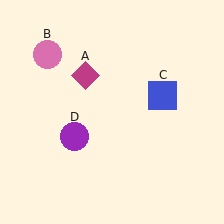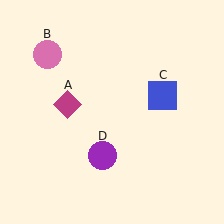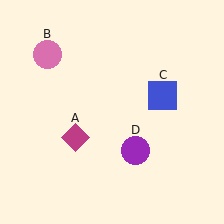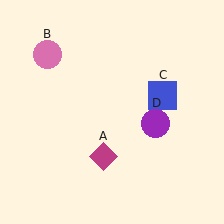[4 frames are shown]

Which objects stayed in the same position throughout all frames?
Pink circle (object B) and blue square (object C) remained stationary.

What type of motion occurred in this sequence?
The magenta diamond (object A), purple circle (object D) rotated counterclockwise around the center of the scene.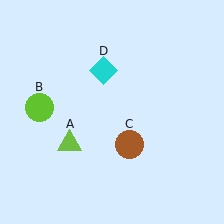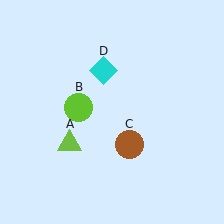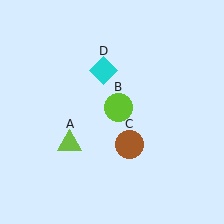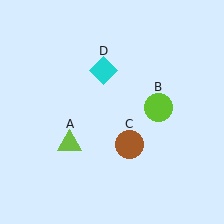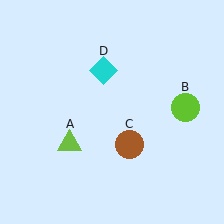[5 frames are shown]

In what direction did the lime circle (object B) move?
The lime circle (object B) moved right.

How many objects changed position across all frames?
1 object changed position: lime circle (object B).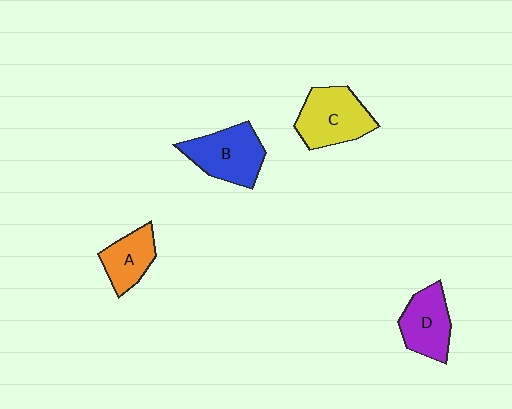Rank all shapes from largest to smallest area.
From largest to smallest: C (yellow), B (blue), D (purple), A (orange).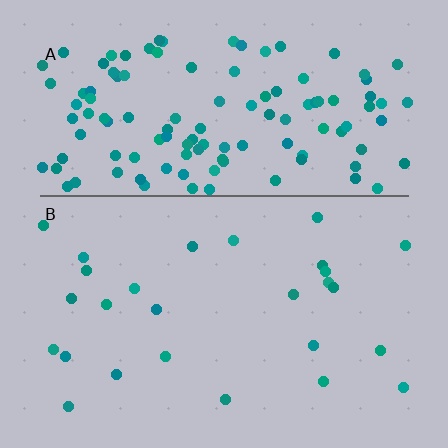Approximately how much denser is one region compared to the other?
Approximately 4.8× — region A over region B.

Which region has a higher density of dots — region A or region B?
A (the top).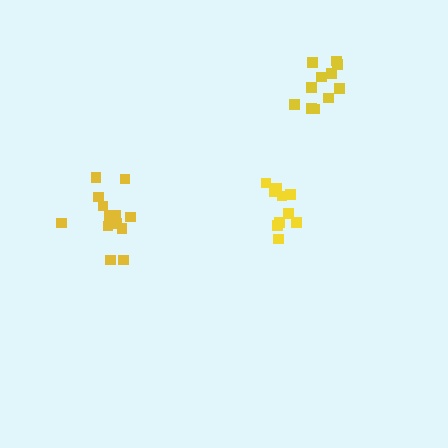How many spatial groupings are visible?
There are 3 spatial groupings.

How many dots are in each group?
Group 1: 13 dots, Group 2: 11 dots, Group 3: 10 dots (34 total).